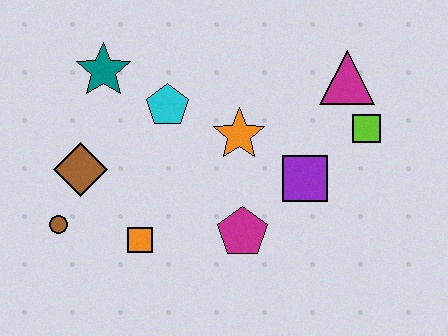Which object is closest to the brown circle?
The brown diamond is closest to the brown circle.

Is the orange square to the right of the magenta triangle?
No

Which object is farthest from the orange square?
The magenta triangle is farthest from the orange square.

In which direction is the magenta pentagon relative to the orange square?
The magenta pentagon is to the right of the orange square.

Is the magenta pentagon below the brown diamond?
Yes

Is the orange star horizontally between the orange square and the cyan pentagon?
No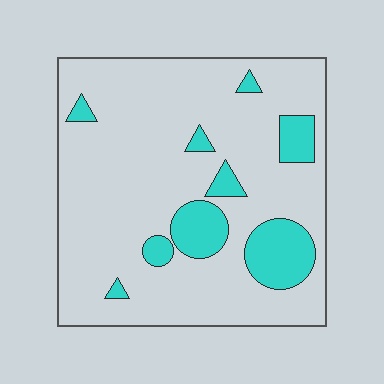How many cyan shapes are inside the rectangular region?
9.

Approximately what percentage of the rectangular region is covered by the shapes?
Approximately 15%.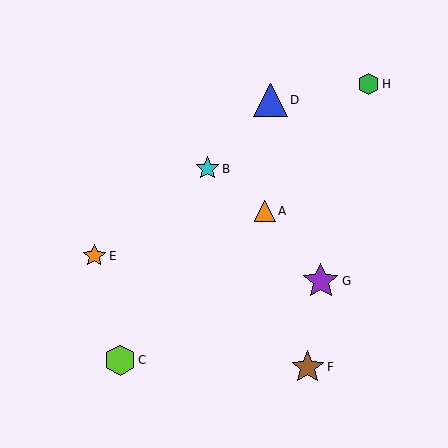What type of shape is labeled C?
Shape C is a lime hexagon.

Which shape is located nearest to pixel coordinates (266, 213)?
The orange triangle (labeled A) at (265, 211) is nearest to that location.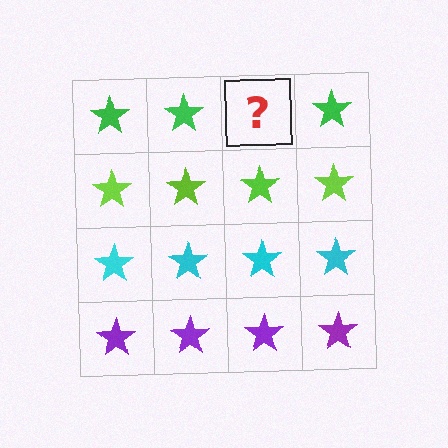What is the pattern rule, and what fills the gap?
The rule is that each row has a consistent color. The gap should be filled with a green star.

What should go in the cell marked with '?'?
The missing cell should contain a green star.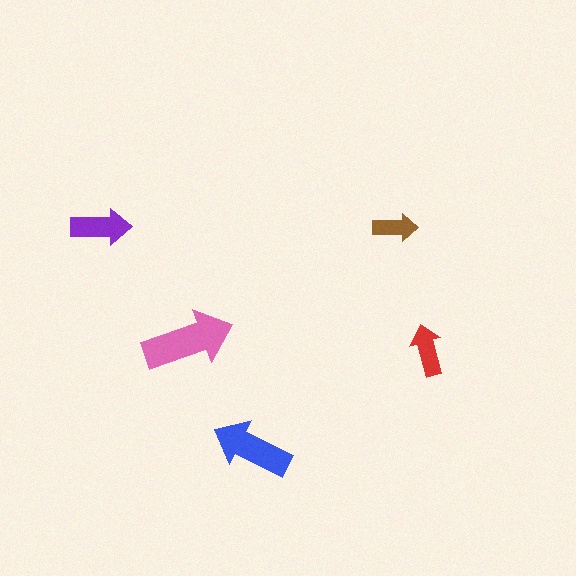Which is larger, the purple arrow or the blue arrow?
The blue one.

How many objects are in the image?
There are 5 objects in the image.